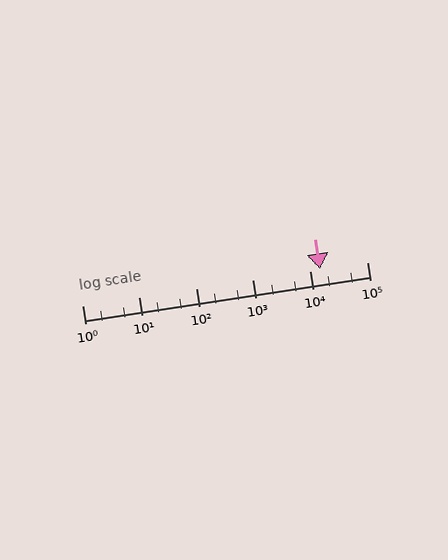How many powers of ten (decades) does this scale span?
The scale spans 5 decades, from 1 to 100000.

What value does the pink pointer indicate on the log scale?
The pointer indicates approximately 15000.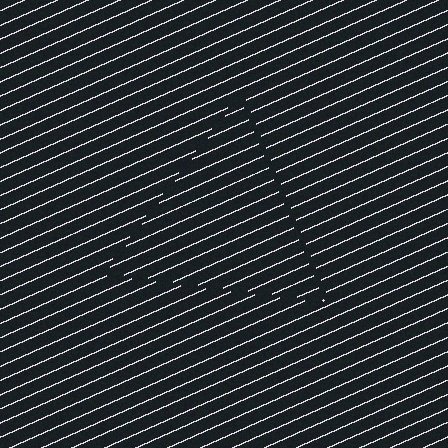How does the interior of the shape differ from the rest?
The interior of the shape contains the same grating, shifted by half a period — the contour is defined by the phase discontinuity where line-ends from the inner and outer gratings abut.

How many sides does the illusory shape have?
3 sides — the line-ends trace a triangle.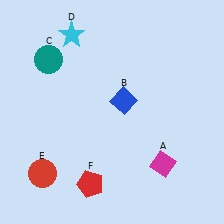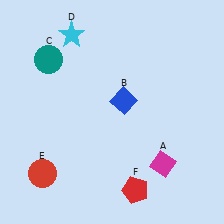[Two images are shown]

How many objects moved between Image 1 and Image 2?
1 object moved between the two images.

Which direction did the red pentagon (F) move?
The red pentagon (F) moved right.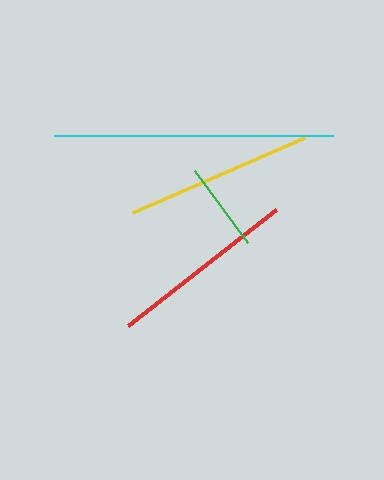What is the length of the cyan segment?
The cyan segment is approximately 279 pixels long.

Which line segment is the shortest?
The green line is the shortest at approximately 90 pixels.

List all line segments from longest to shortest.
From longest to shortest: cyan, yellow, red, green.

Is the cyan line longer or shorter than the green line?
The cyan line is longer than the green line.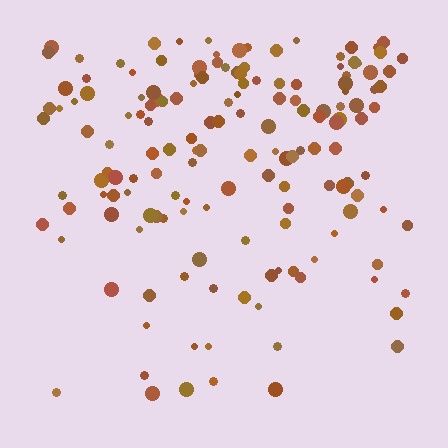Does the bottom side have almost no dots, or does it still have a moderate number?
Still a moderate number, just noticeably fewer than the top.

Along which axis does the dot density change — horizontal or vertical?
Vertical.